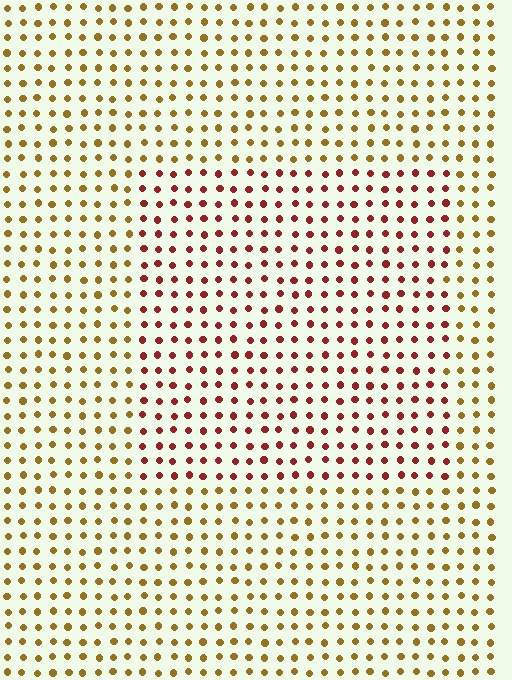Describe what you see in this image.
The image is filled with small brown elements in a uniform arrangement. A rectangle-shaped region is visible where the elements are tinted to a slightly different hue, forming a subtle color boundary.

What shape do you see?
I see a rectangle.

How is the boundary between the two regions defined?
The boundary is defined purely by a slight shift in hue (about 46 degrees). Spacing, size, and orientation are identical on both sides.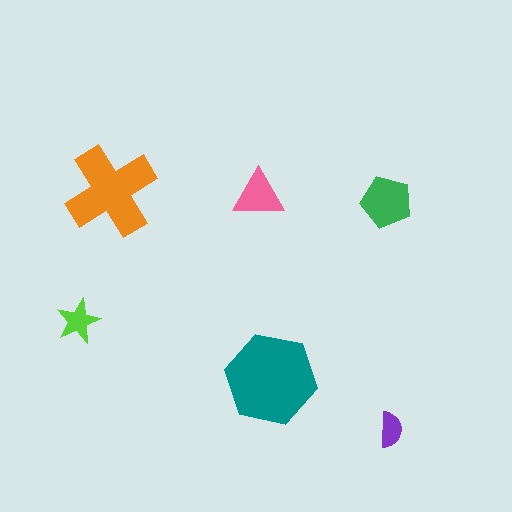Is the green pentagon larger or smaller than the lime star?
Larger.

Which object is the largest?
The teal hexagon.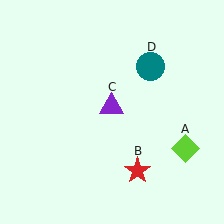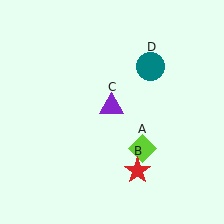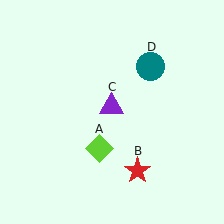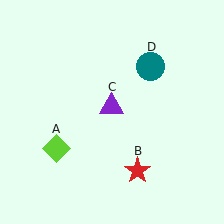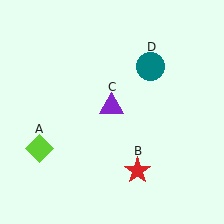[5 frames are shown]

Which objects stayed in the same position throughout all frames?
Red star (object B) and purple triangle (object C) and teal circle (object D) remained stationary.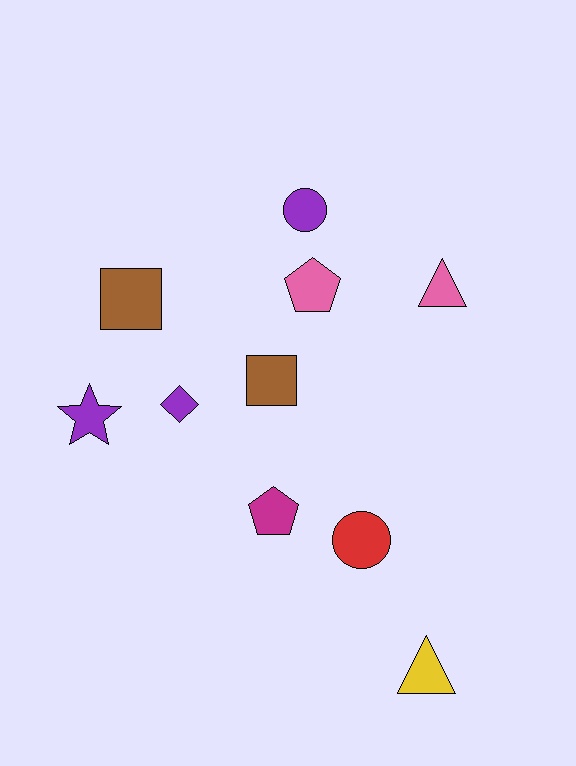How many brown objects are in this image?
There are 2 brown objects.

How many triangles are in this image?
There are 2 triangles.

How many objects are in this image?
There are 10 objects.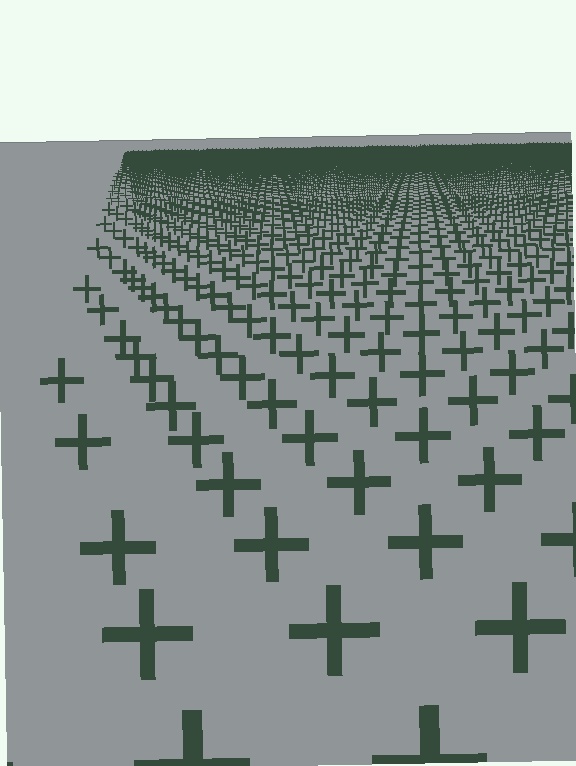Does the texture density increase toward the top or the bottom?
Density increases toward the top.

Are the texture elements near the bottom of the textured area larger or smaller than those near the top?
Larger. Near the bottom, elements are closer to the viewer and appear at a bigger on-screen size.